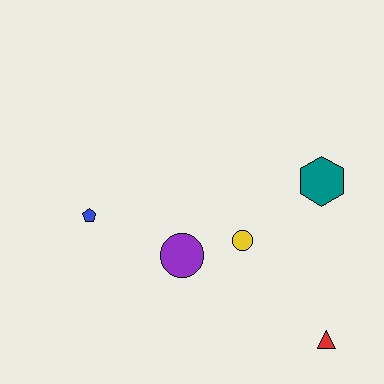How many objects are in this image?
There are 5 objects.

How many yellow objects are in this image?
There is 1 yellow object.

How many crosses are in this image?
There are no crosses.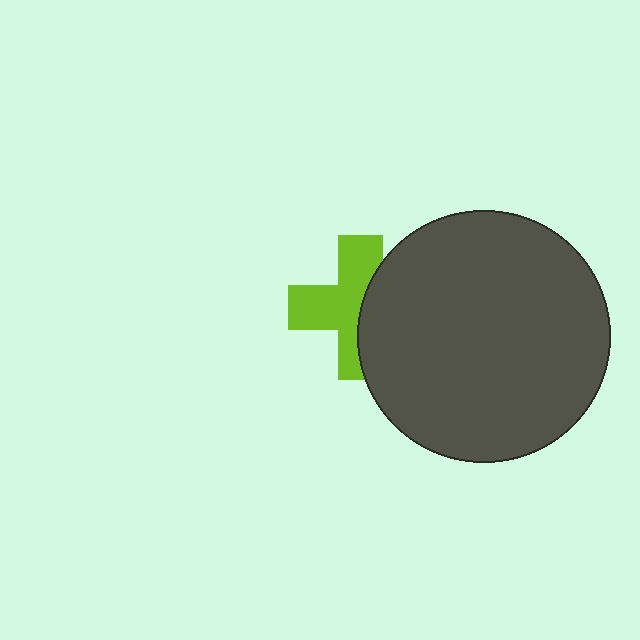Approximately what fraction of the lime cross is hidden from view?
Roughly 42% of the lime cross is hidden behind the dark gray circle.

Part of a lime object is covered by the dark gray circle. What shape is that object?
It is a cross.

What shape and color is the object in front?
The object in front is a dark gray circle.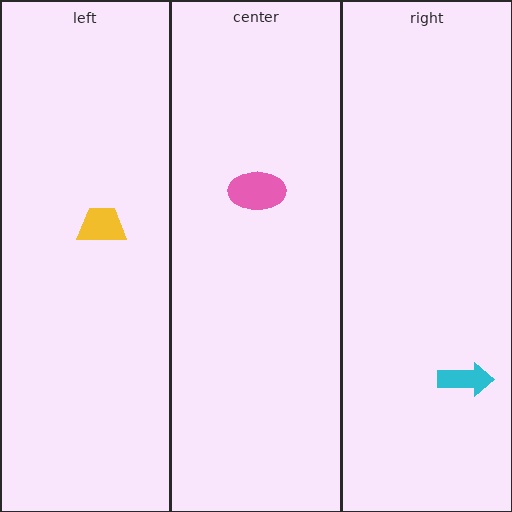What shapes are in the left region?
The yellow trapezoid.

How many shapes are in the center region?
1.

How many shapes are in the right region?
1.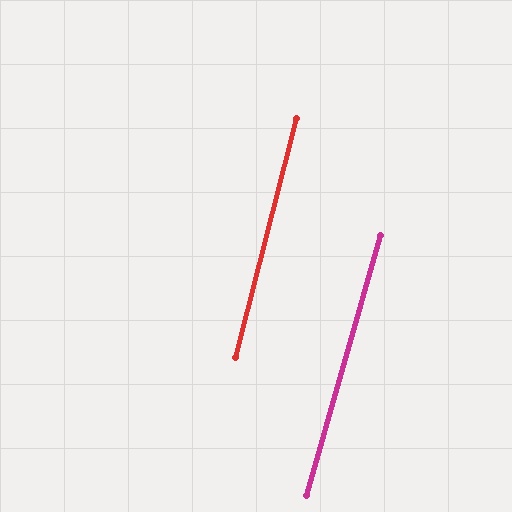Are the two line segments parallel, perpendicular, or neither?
Parallel — their directions differ by only 1.6°.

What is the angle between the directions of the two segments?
Approximately 2 degrees.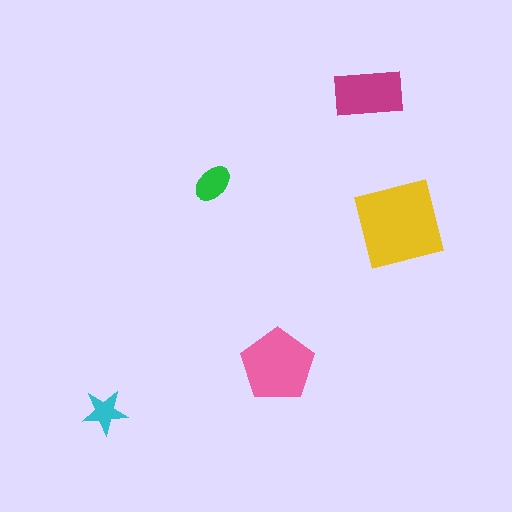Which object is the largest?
The yellow square.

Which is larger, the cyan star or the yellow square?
The yellow square.